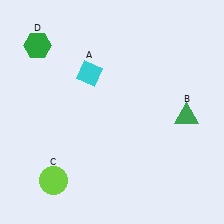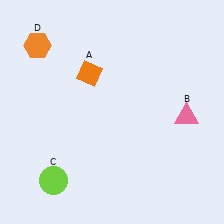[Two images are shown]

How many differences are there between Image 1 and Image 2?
There are 3 differences between the two images.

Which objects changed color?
A changed from cyan to orange. B changed from green to pink. D changed from green to orange.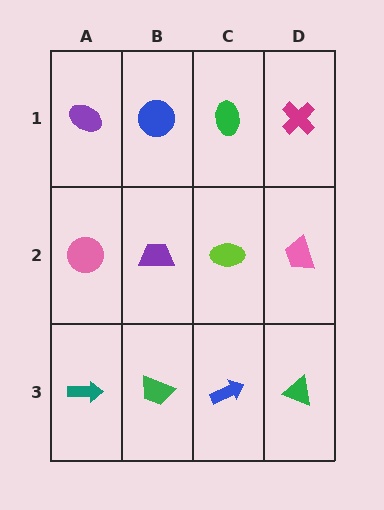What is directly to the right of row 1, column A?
A blue circle.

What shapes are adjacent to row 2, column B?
A blue circle (row 1, column B), a green trapezoid (row 3, column B), a pink circle (row 2, column A), a lime ellipse (row 2, column C).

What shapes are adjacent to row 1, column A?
A pink circle (row 2, column A), a blue circle (row 1, column B).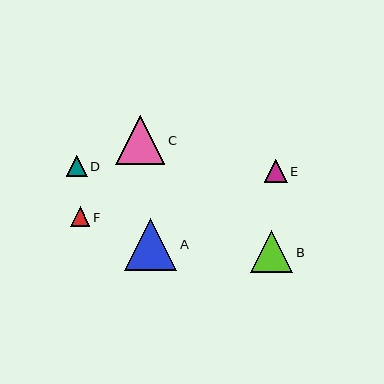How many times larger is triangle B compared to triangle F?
Triangle B is approximately 2.1 times the size of triangle F.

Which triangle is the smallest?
Triangle F is the smallest with a size of approximately 20 pixels.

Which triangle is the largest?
Triangle A is the largest with a size of approximately 52 pixels.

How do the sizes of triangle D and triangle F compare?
Triangle D and triangle F are approximately the same size.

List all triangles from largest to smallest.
From largest to smallest: A, C, B, E, D, F.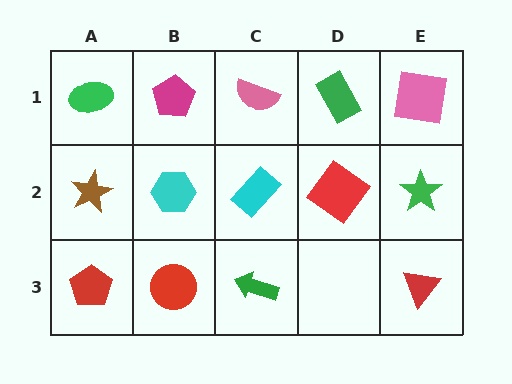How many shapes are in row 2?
5 shapes.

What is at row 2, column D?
A red diamond.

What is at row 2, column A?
A brown star.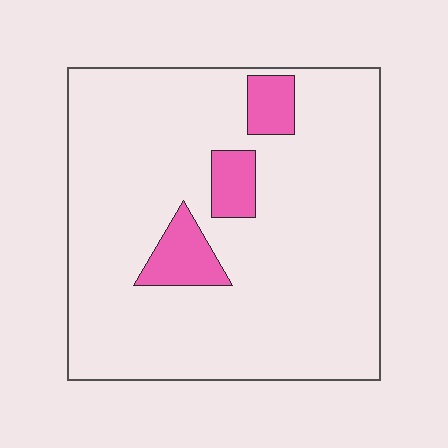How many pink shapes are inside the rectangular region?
3.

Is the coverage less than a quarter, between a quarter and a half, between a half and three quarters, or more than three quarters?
Less than a quarter.